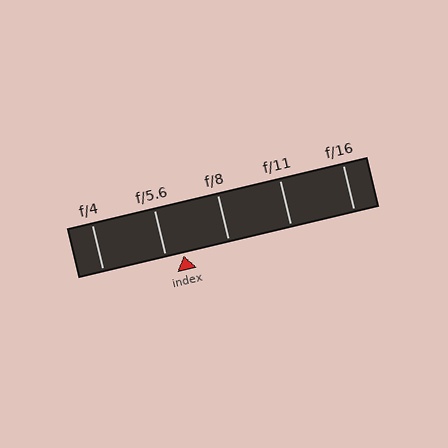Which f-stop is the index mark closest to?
The index mark is closest to f/5.6.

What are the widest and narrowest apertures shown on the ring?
The widest aperture shown is f/4 and the narrowest is f/16.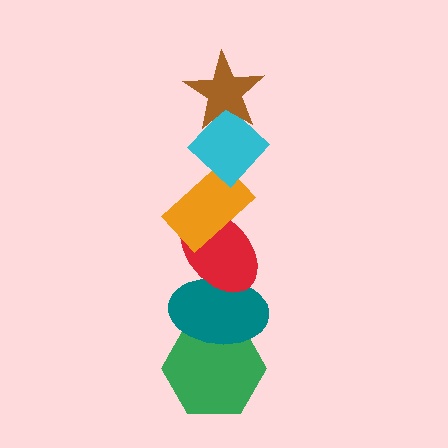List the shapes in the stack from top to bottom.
From top to bottom: the brown star, the cyan diamond, the orange rectangle, the red ellipse, the teal ellipse, the green hexagon.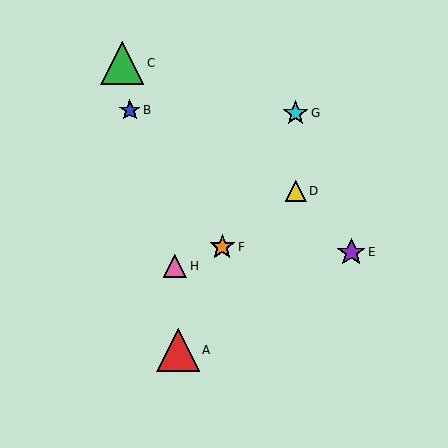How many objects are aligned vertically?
2 objects (D, G) are aligned vertically.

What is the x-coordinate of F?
Object F is at x≈222.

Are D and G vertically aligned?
Yes, both are at x≈296.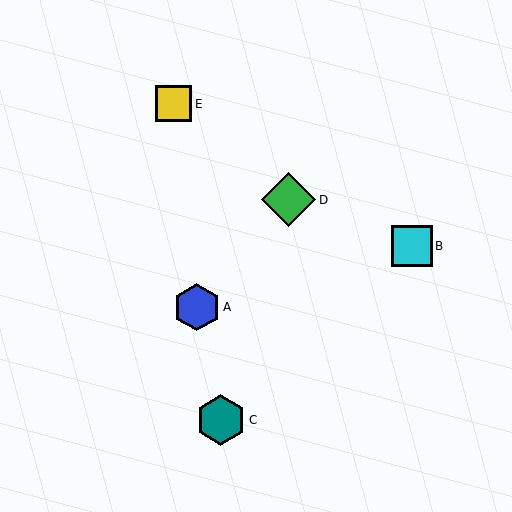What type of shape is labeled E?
Shape E is a yellow square.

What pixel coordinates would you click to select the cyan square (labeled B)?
Click at (412, 246) to select the cyan square B.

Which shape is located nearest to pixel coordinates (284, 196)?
The green diamond (labeled D) at (288, 200) is nearest to that location.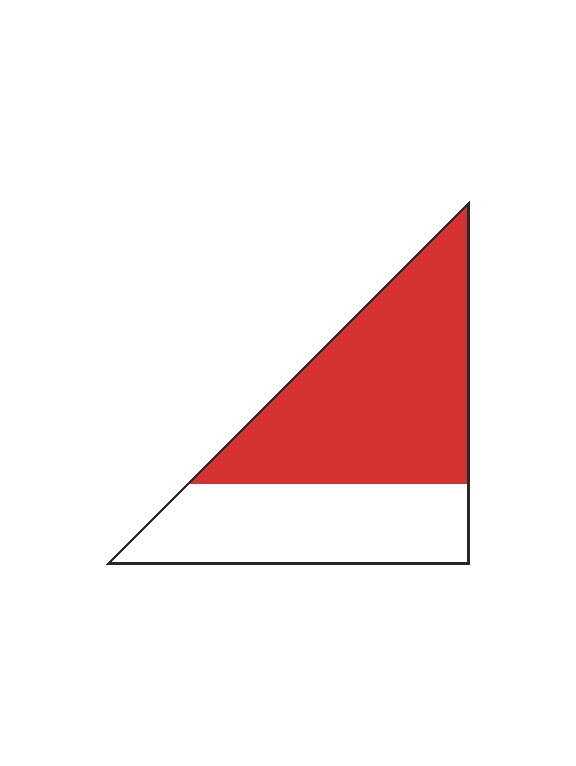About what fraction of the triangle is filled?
About three fifths (3/5).